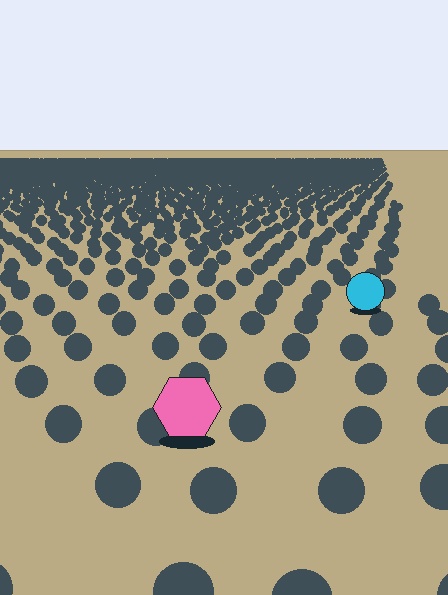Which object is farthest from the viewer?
The cyan circle is farthest from the viewer. It appears smaller and the ground texture around it is denser.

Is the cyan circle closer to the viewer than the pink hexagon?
No. The pink hexagon is closer — you can tell from the texture gradient: the ground texture is coarser near it.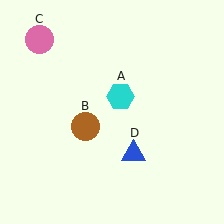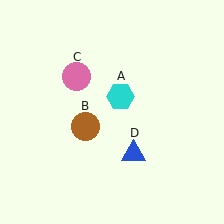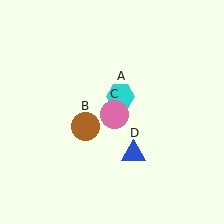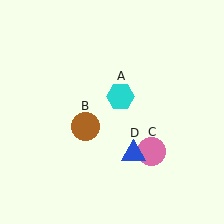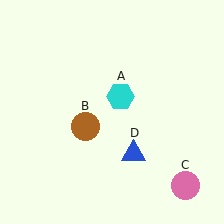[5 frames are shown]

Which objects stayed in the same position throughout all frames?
Cyan hexagon (object A) and brown circle (object B) and blue triangle (object D) remained stationary.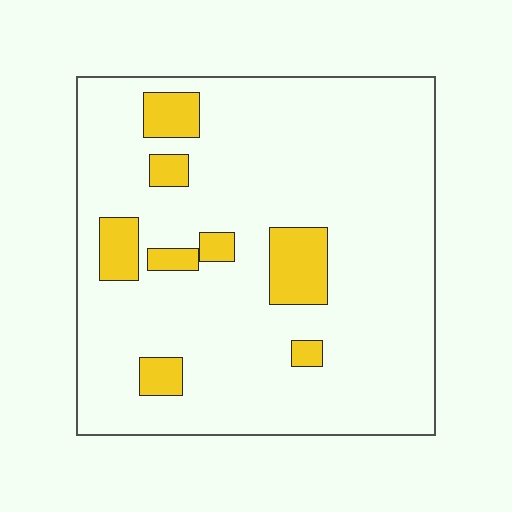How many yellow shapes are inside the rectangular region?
8.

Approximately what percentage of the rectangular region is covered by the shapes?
Approximately 10%.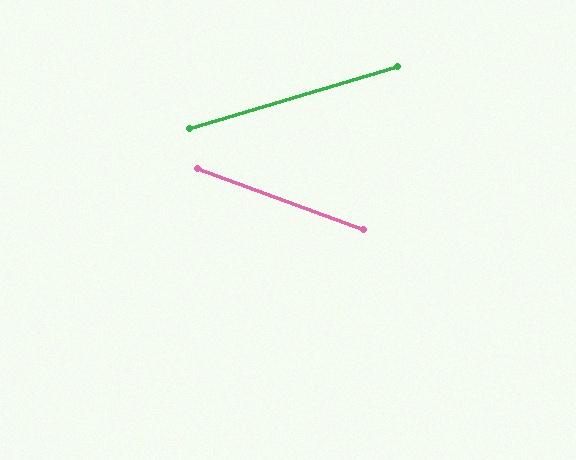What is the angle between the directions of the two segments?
Approximately 37 degrees.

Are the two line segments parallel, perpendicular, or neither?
Neither parallel nor perpendicular — they differ by about 37°.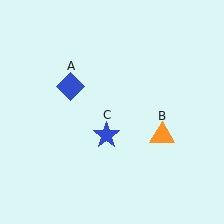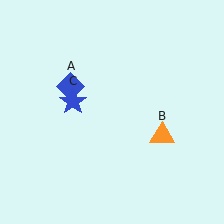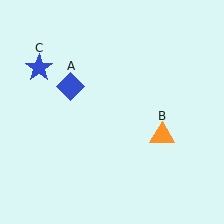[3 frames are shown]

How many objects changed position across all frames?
1 object changed position: blue star (object C).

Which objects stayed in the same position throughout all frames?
Blue diamond (object A) and orange triangle (object B) remained stationary.